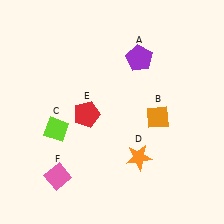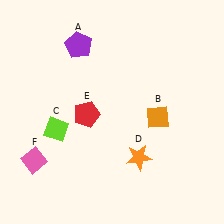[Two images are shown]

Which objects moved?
The objects that moved are: the purple pentagon (A), the pink diamond (F).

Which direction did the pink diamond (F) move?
The pink diamond (F) moved left.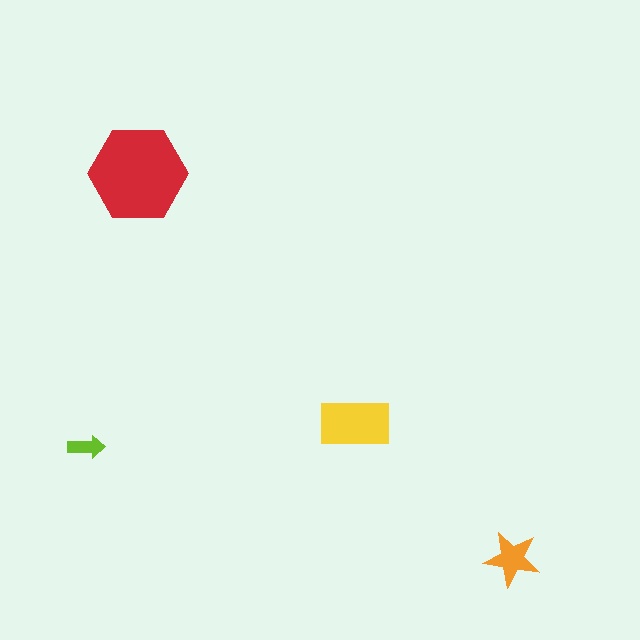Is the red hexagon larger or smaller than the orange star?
Larger.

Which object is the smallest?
The lime arrow.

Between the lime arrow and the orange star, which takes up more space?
The orange star.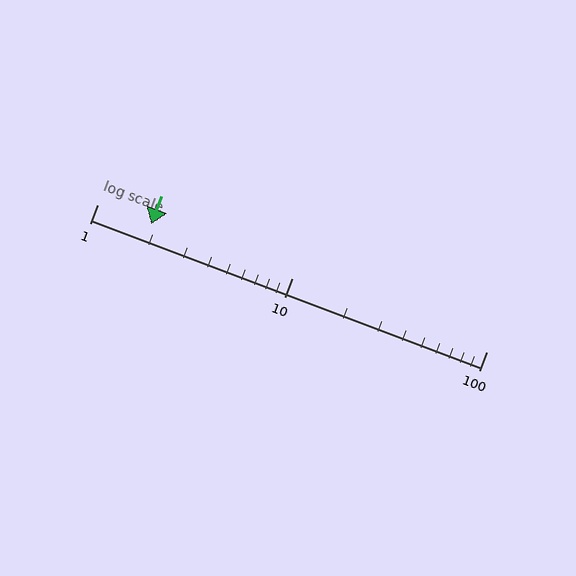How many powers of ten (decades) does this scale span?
The scale spans 2 decades, from 1 to 100.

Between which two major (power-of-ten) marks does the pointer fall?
The pointer is between 1 and 10.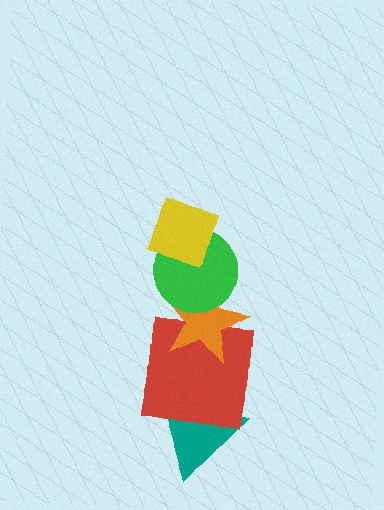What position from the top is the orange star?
The orange star is 3rd from the top.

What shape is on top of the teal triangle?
The red square is on top of the teal triangle.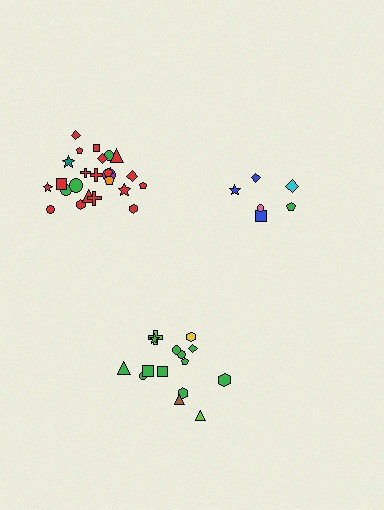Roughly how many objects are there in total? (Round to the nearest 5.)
Roughly 45 objects in total.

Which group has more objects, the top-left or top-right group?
The top-left group.